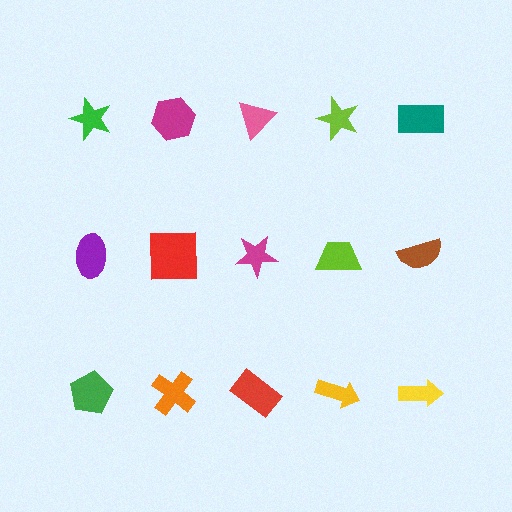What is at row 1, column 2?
A magenta hexagon.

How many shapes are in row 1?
5 shapes.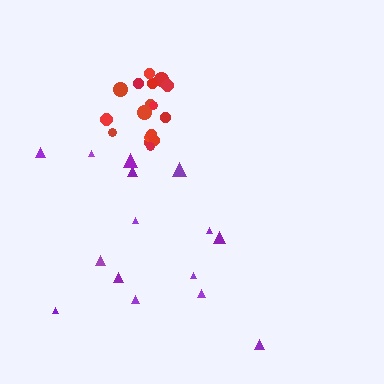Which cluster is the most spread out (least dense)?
Purple.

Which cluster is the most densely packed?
Red.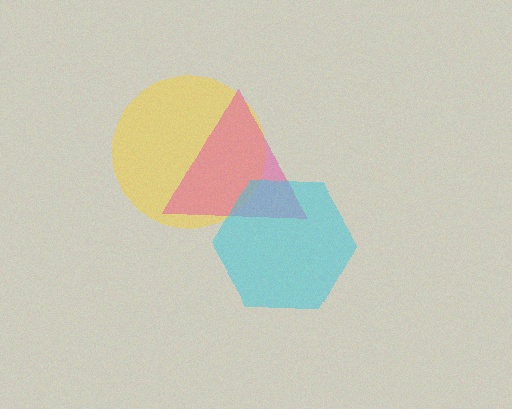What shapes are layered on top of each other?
The layered shapes are: a yellow circle, a pink triangle, a cyan hexagon.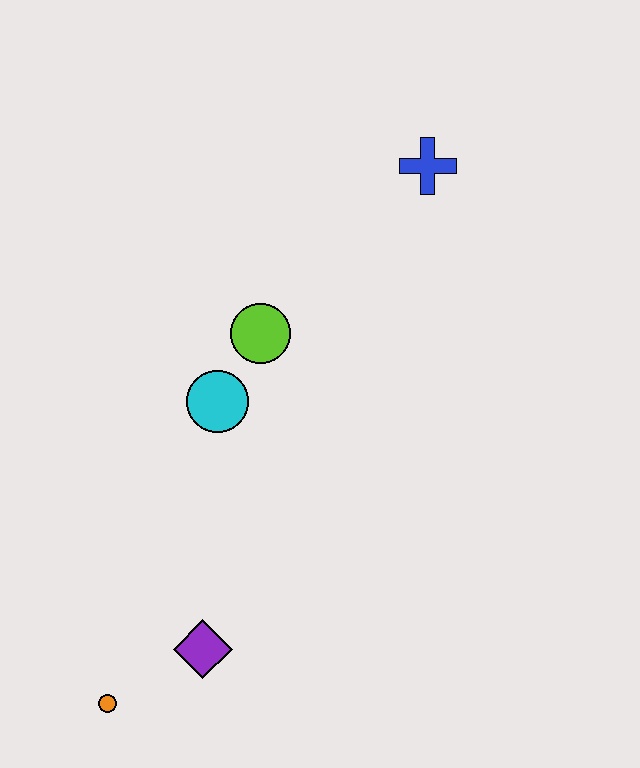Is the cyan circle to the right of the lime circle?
No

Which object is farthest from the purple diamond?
The blue cross is farthest from the purple diamond.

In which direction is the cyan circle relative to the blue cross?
The cyan circle is below the blue cross.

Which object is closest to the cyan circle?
The lime circle is closest to the cyan circle.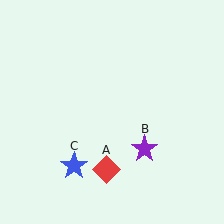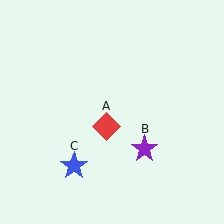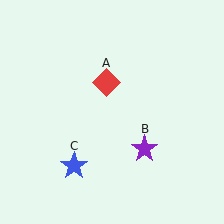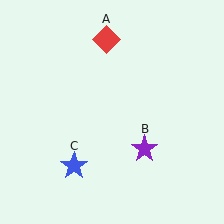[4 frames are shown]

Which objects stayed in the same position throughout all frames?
Purple star (object B) and blue star (object C) remained stationary.